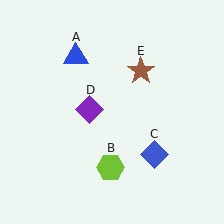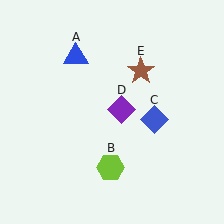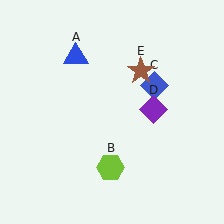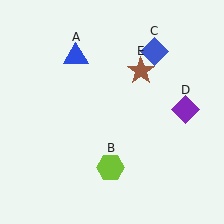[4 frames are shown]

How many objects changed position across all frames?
2 objects changed position: blue diamond (object C), purple diamond (object D).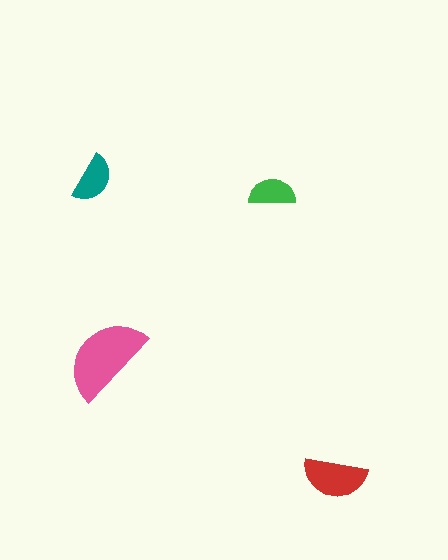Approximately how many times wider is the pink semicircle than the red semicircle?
About 1.5 times wider.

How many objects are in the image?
There are 4 objects in the image.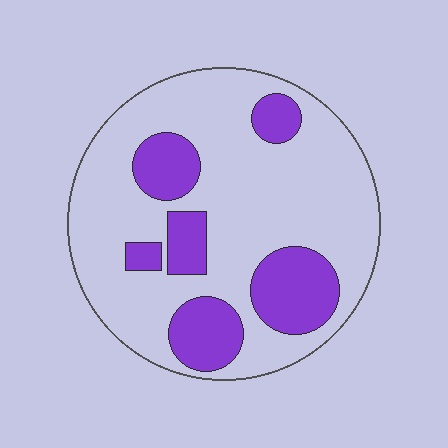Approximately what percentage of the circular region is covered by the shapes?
Approximately 25%.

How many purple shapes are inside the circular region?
6.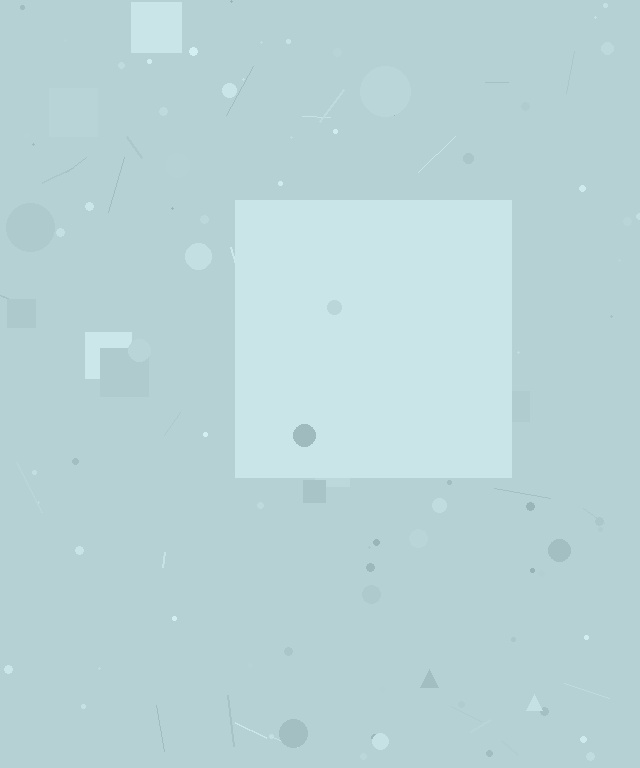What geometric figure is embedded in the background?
A square is embedded in the background.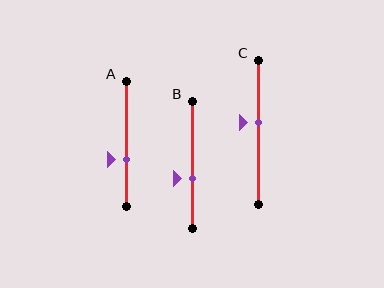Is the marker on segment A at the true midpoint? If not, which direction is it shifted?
No, the marker on segment A is shifted downward by about 12% of the segment length.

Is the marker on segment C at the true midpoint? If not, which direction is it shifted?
No, the marker on segment C is shifted upward by about 7% of the segment length.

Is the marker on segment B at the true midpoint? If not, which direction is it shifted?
No, the marker on segment B is shifted downward by about 11% of the segment length.